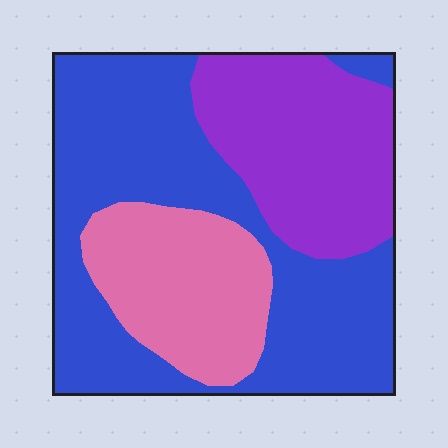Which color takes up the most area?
Blue, at roughly 50%.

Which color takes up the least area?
Pink, at roughly 20%.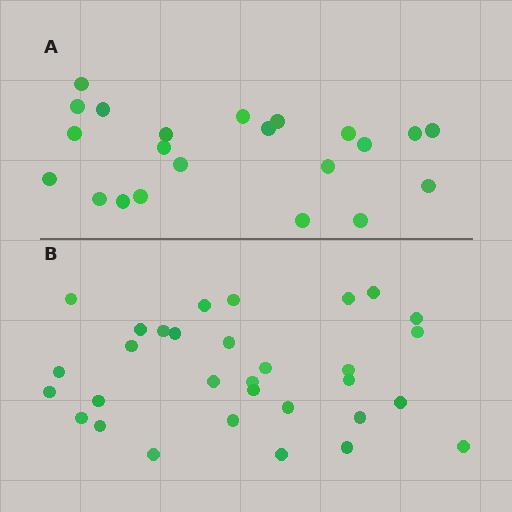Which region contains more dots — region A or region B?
Region B (the bottom region) has more dots.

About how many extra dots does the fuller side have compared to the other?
Region B has roughly 8 or so more dots than region A.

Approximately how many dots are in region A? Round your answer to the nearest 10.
About 20 dots. (The exact count is 22, which rounds to 20.)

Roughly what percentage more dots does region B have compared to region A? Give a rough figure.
About 40% more.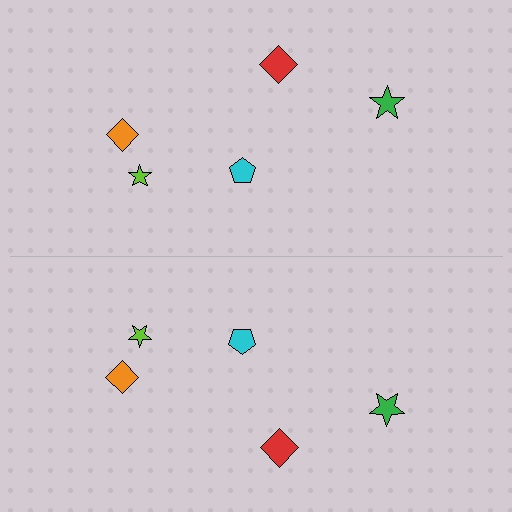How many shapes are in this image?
There are 10 shapes in this image.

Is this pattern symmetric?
Yes, this pattern has bilateral (reflection) symmetry.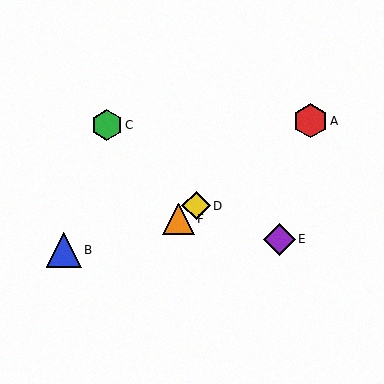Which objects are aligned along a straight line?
Objects A, D, F are aligned along a straight line.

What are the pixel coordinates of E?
Object E is at (279, 239).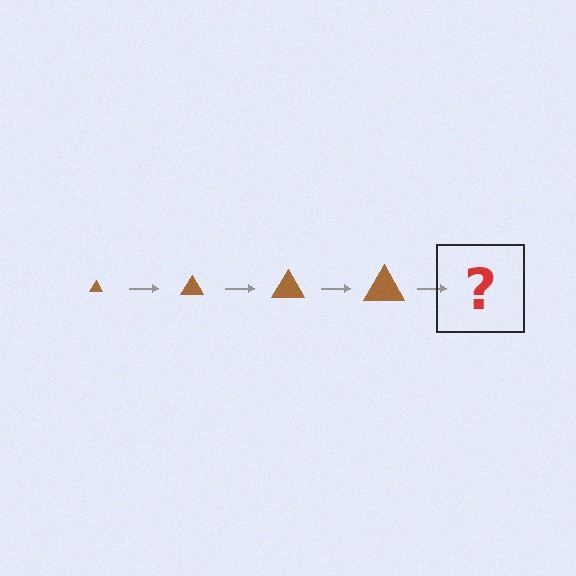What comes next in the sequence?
The next element should be a brown triangle, larger than the previous one.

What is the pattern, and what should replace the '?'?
The pattern is that the triangle gets progressively larger each step. The '?' should be a brown triangle, larger than the previous one.